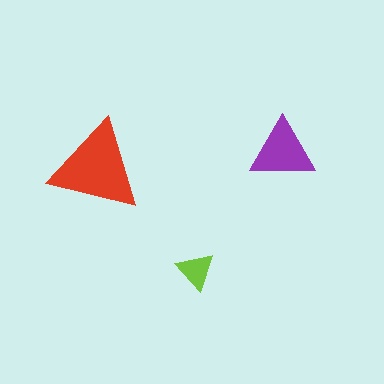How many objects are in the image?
There are 3 objects in the image.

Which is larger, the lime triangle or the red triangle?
The red one.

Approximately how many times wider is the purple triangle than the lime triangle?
About 1.5 times wider.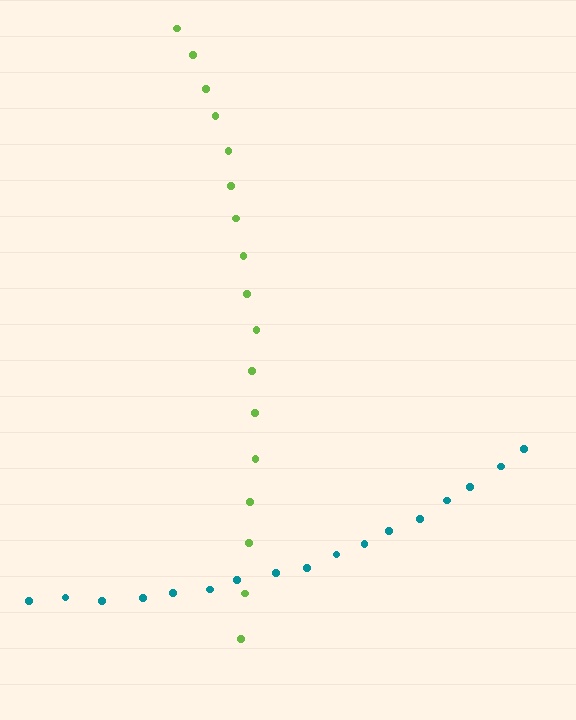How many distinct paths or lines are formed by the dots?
There are 2 distinct paths.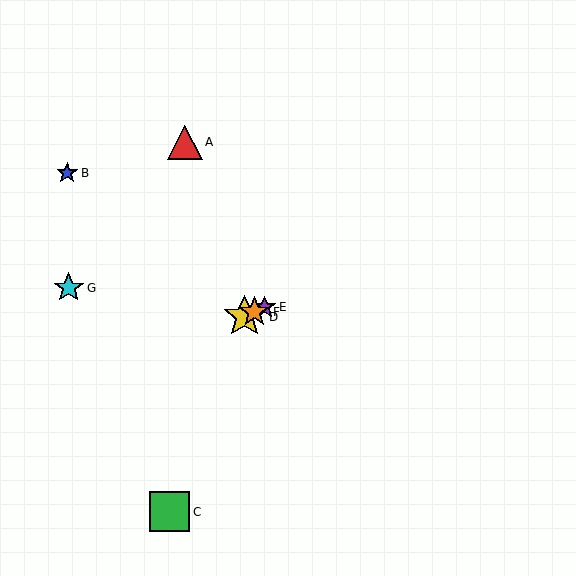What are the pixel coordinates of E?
Object E is at (265, 307).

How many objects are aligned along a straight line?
3 objects (D, E, F) are aligned along a straight line.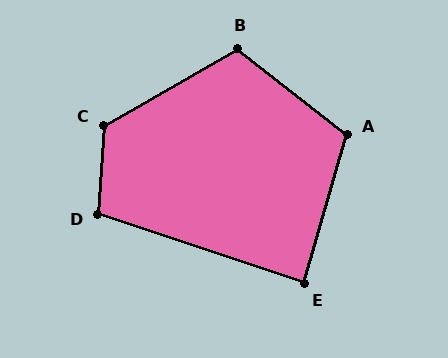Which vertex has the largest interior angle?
C, at approximately 124 degrees.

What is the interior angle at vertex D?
Approximately 104 degrees (obtuse).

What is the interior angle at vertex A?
Approximately 112 degrees (obtuse).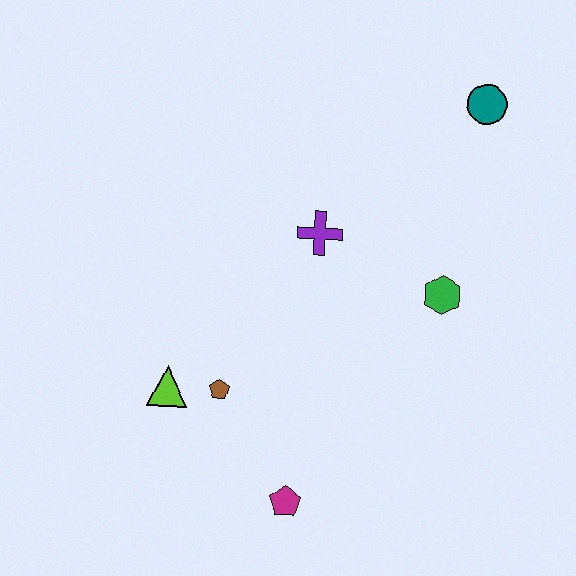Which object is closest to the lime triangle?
The brown pentagon is closest to the lime triangle.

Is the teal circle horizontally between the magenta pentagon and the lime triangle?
No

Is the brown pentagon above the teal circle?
No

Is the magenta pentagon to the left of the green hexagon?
Yes